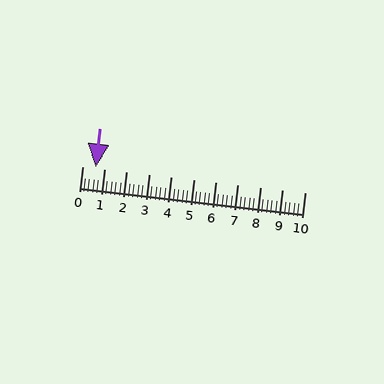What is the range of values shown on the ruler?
The ruler shows values from 0 to 10.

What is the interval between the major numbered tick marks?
The major tick marks are spaced 1 units apart.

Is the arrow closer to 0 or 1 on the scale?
The arrow is closer to 1.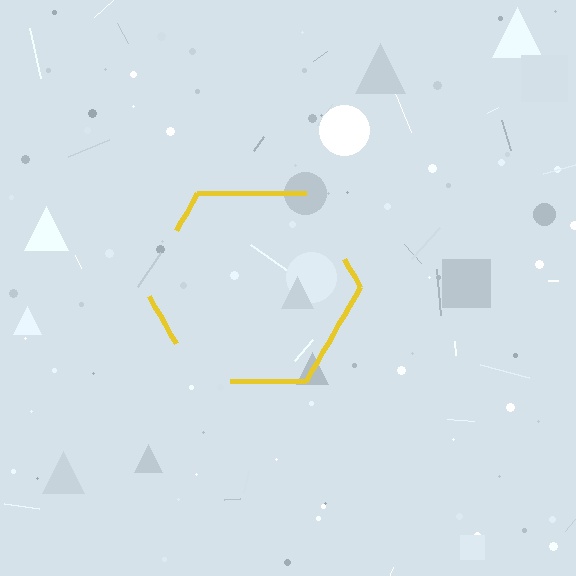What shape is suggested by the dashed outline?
The dashed outline suggests a hexagon.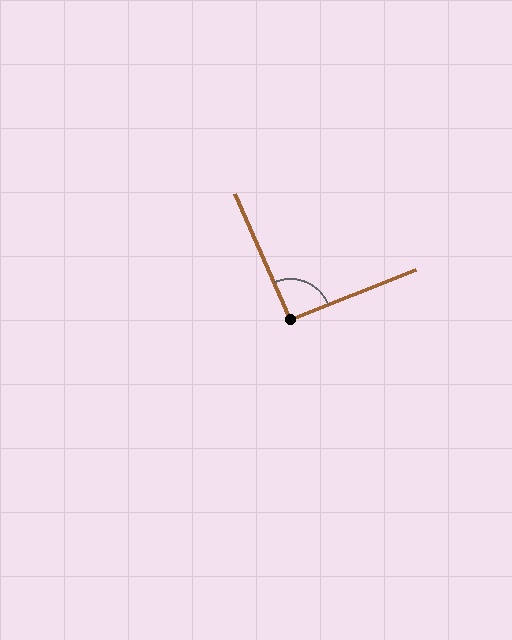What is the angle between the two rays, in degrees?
Approximately 92 degrees.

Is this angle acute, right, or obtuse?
It is approximately a right angle.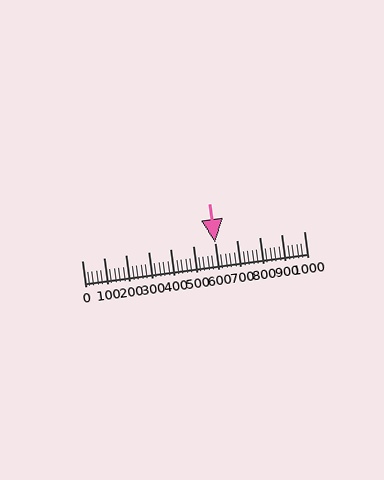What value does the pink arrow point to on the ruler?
The pink arrow points to approximately 600.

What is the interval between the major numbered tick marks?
The major tick marks are spaced 100 units apart.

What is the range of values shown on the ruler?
The ruler shows values from 0 to 1000.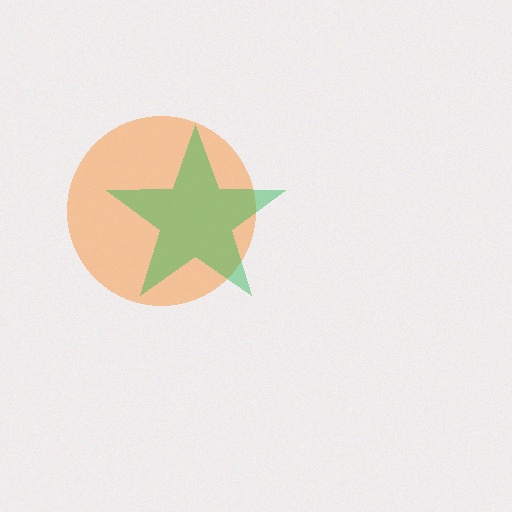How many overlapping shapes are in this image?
There are 2 overlapping shapes in the image.